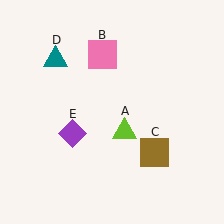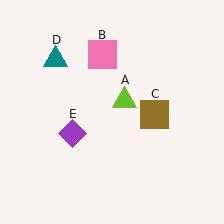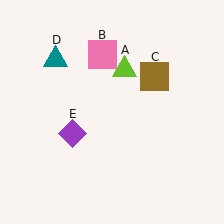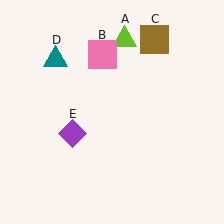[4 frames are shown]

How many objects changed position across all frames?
2 objects changed position: lime triangle (object A), brown square (object C).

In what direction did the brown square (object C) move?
The brown square (object C) moved up.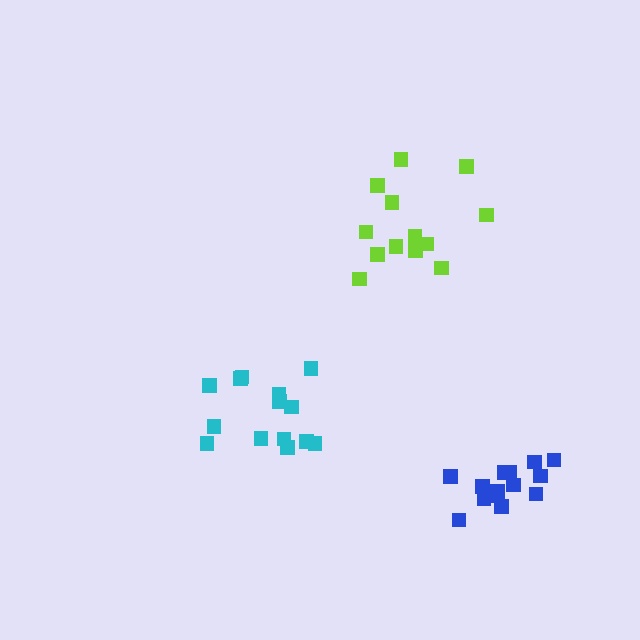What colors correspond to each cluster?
The clusters are colored: cyan, lime, blue.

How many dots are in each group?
Group 1: 14 dots, Group 2: 13 dots, Group 3: 14 dots (41 total).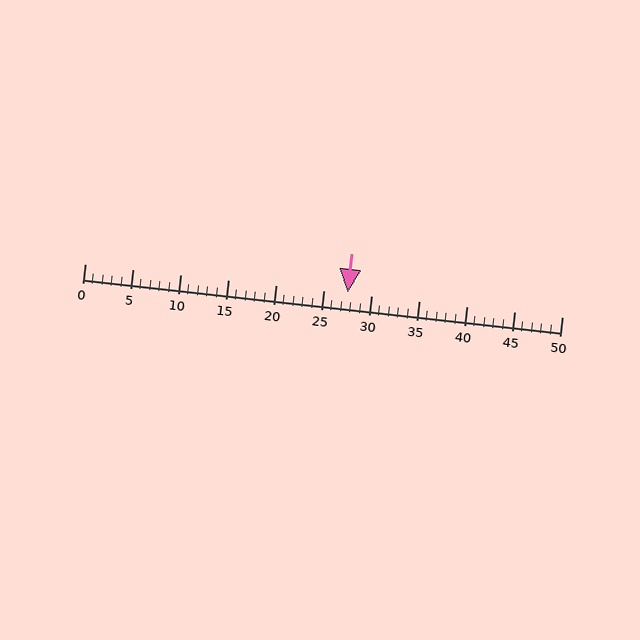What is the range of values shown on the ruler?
The ruler shows values from 0 to 50.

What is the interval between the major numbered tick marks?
The major tick marks are spaced 5 units apart.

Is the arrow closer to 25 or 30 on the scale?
The arrow is closer to 30.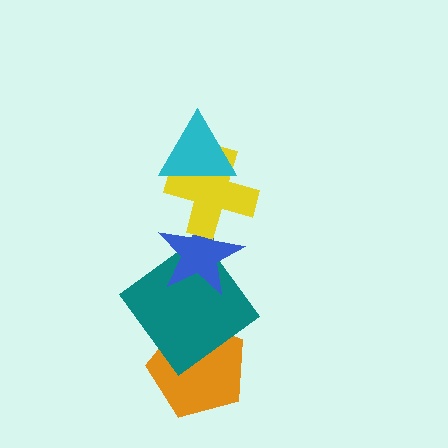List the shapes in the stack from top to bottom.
From top to bottom: the cyan triangle, the yellow cross, the blue star, the teal diamond, the orange pentagon.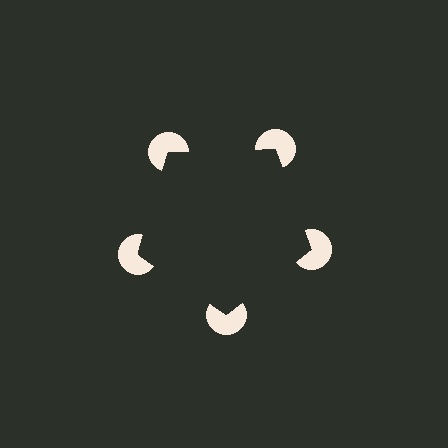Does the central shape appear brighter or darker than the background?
It typically appears slightly darker than the background, even though no actual brightness change is drawn.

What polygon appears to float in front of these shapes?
An illusory pentagon — its edges are inferred from the aligned wedge cuts in the pac-man discs, not physically drawn.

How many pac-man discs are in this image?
There are 5 — one at each vertex of the illusory pentagon.